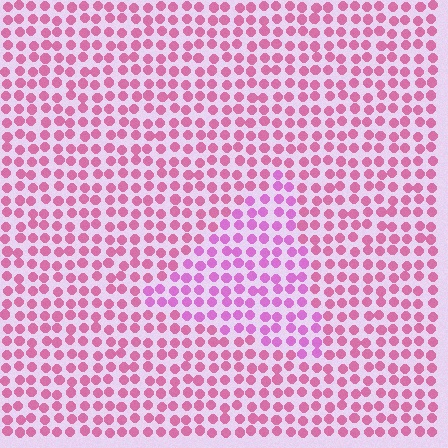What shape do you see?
I see a triangle.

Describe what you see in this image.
The image is filled with small pink elements in a uniform arrangement. A triangle-shaped region is visible where the elements are tinted to a slightly different hue, forming a subtle color boundary.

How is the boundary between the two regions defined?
The boundary is defined purely by a slight shift in hue (about 25 degrees). Spacing, size, and orientation are identical on both sides.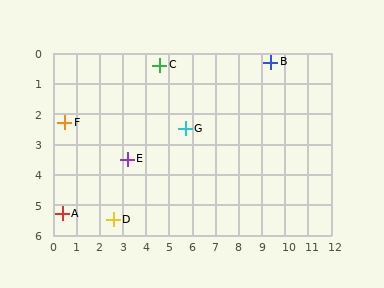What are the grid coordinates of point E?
Point E is at approximately (3.2, 3.5).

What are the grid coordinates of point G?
Point G is at approximately (5.7, 2.5).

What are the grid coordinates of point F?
Point F is at approximately (0.5, 2.3).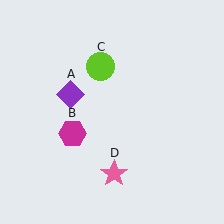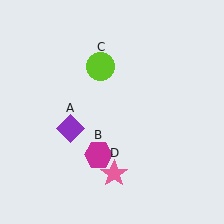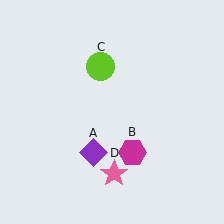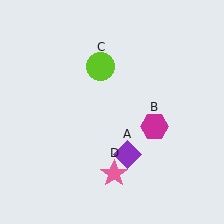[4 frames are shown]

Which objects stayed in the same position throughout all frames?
Lime circle (object C) and pink star (object D) remained stationary.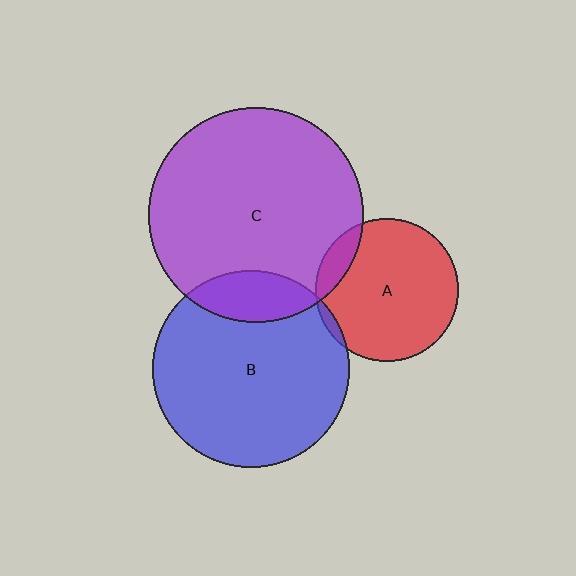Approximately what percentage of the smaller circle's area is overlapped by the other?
Approximately 10%.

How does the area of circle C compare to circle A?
Approximately 2.3 times.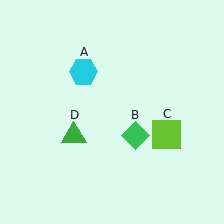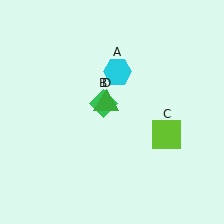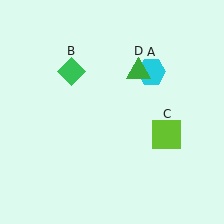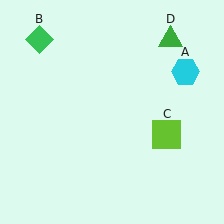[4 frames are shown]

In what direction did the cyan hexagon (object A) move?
The cyan hexagon (object A) moved right.